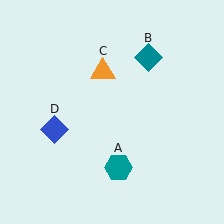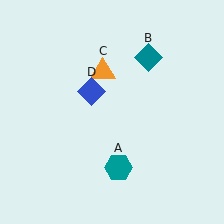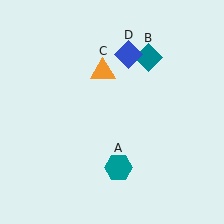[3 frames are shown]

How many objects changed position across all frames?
1 object changed position: blue diamond (object D).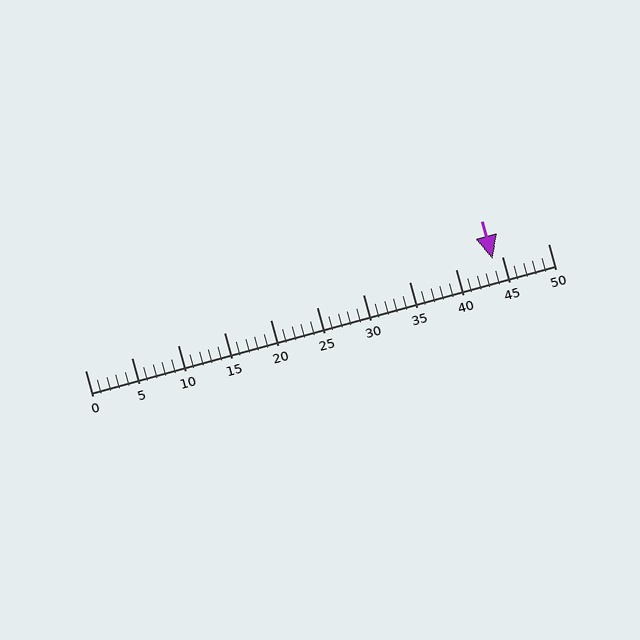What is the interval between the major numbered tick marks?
The major tick marks are spaced 5 units apart.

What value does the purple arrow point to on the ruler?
The purple arrow points to approximately 44.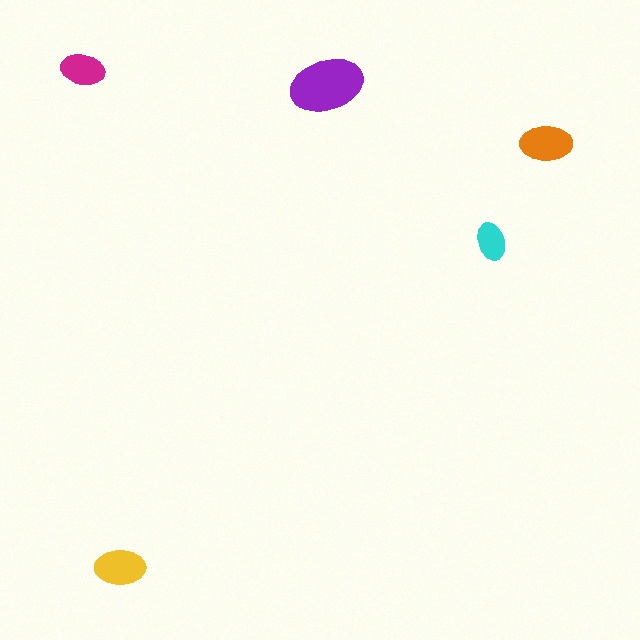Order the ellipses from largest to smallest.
the purple one, the orange one, the yellow one, the magenta one, the cyan one.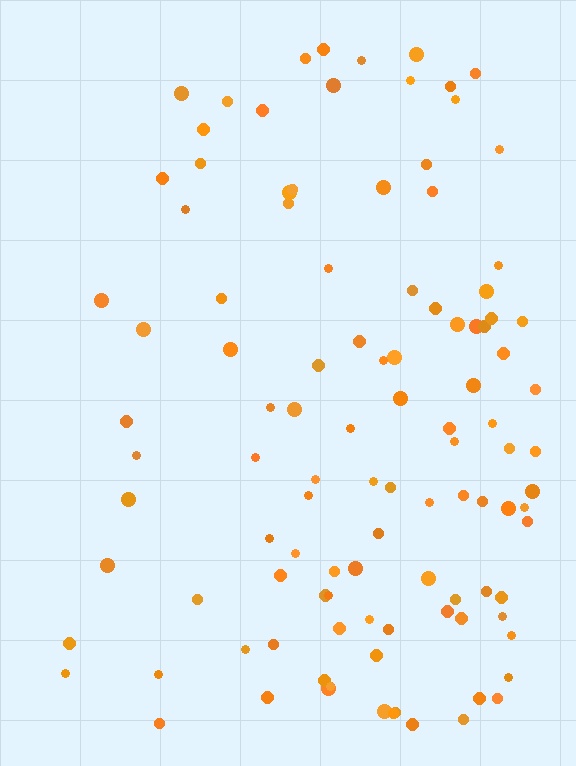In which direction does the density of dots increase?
From left to right, with the right side densest.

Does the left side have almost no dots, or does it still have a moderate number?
Still a moderate number, just noticeably fewer than the right.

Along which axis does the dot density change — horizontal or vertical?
Horizontal.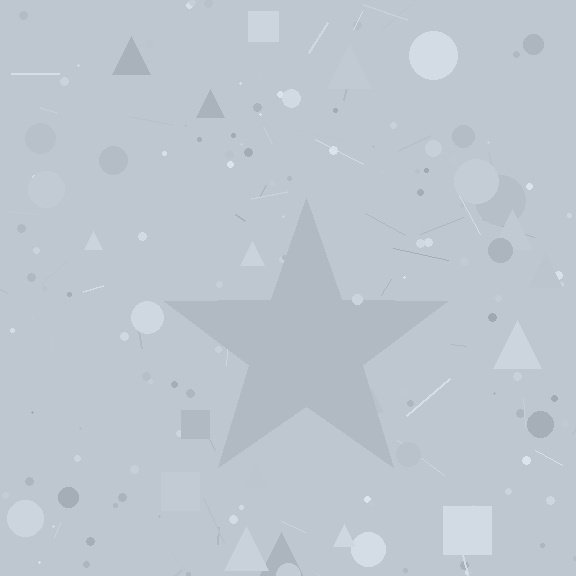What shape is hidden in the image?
A star is hidden in the image.